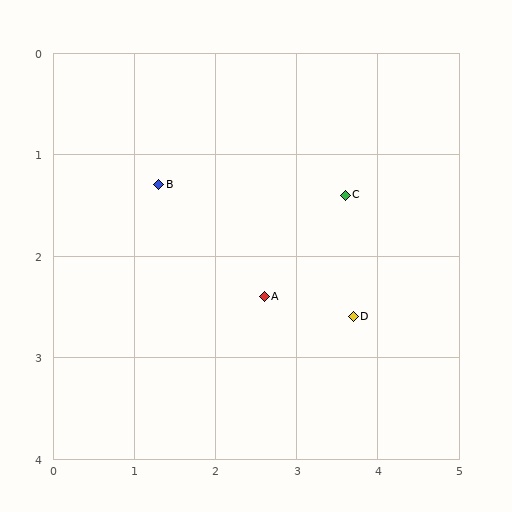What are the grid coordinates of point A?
Point A is at approximately (2.6, 2.4).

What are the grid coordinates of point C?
Point C is at approximately (3.6, 1.4).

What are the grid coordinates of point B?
Point B is at approximately (1.3, 1.3).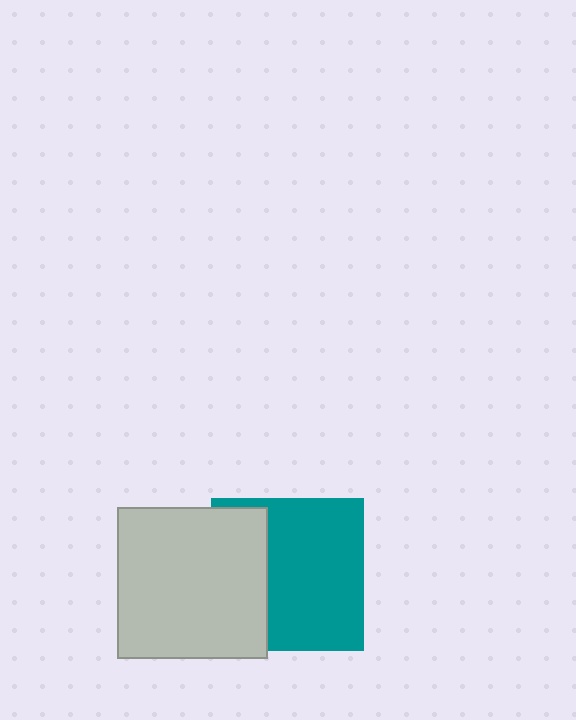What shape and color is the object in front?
The object in front is a light gray square.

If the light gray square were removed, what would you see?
You would see the complete teal square.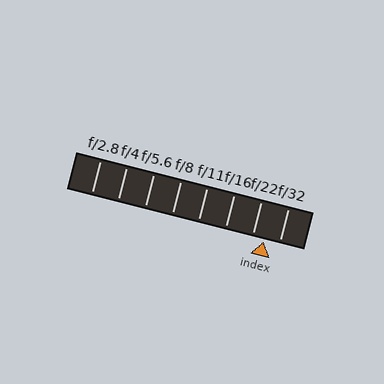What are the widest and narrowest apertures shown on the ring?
The widest aperture shown is f/2.8 and the narrowest is f/32.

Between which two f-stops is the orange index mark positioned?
The index mark is between f/22 and f/32.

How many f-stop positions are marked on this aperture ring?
There are 8 f-stop positions marked.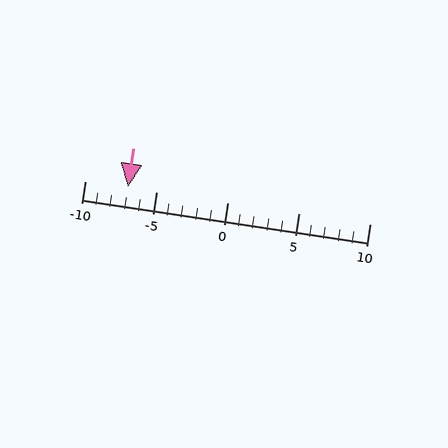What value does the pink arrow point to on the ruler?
The pink arrow points to approximately -7.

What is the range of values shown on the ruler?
The ruler shows values from -10 to 10.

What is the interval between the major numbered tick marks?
The major tick marks are spaced 5 units apart.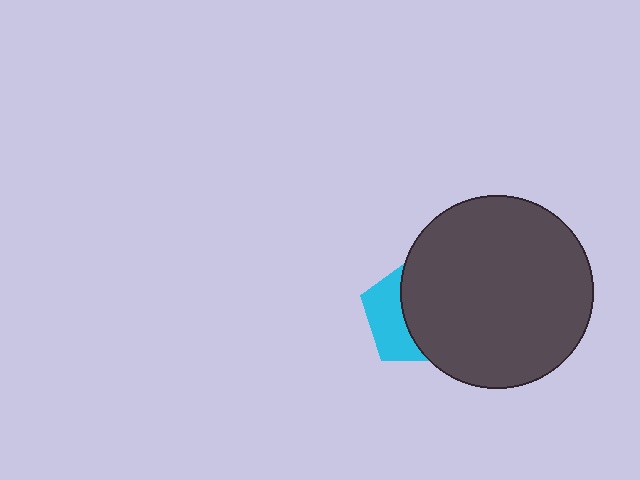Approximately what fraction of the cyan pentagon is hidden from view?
Roughly 61% of the cyan pentagon is hidden behind the dark gray circle.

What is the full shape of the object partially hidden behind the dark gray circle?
The partially hidden object is a cyan pentagon.